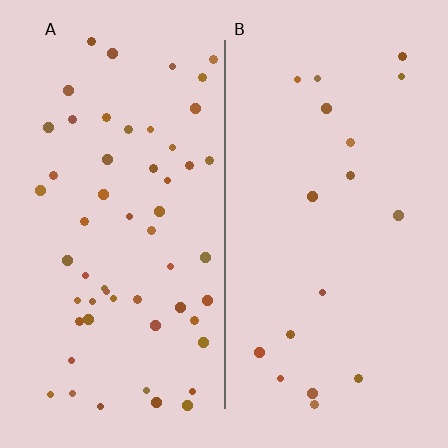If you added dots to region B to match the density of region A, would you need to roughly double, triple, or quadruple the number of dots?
Approximately triple.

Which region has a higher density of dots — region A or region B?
A (the left).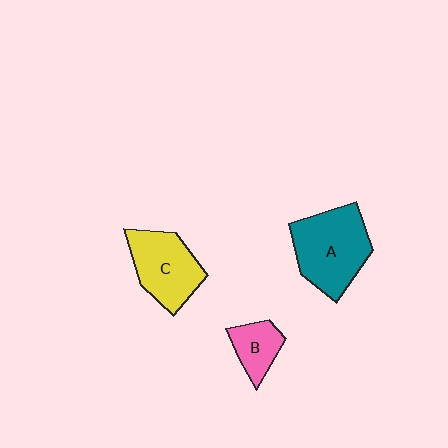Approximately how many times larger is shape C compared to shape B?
Approximately 1.9 times.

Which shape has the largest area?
Shape A (teal).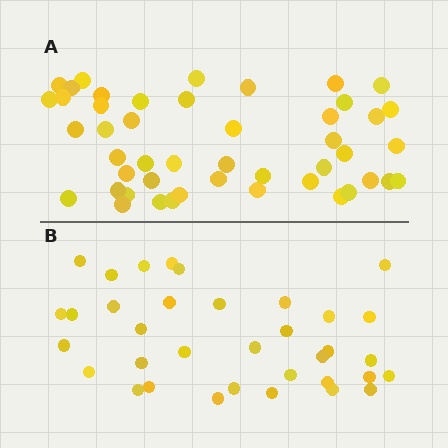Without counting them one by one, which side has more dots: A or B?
Region A (the top region) has more dots.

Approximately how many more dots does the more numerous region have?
Region A has roughly 12 or so more dots than region B.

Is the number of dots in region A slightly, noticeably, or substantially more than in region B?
Region A has noticeably more, but not dramatically so. The ratio is roughly 1.3 to 1.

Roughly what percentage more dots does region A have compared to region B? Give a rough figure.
About 35% more.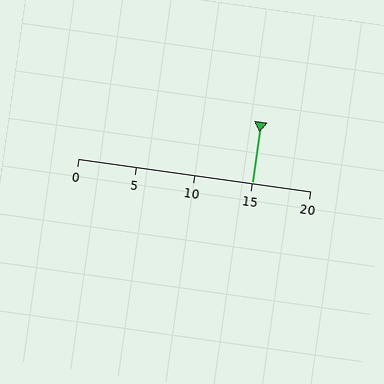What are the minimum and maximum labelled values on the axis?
The axis runs from 0 to 20.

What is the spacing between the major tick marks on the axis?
The major ticks are spaced 5 apart.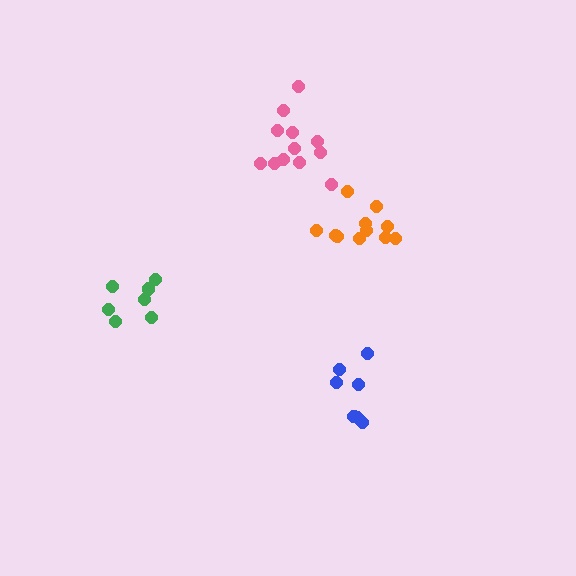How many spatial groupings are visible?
There are 4 spatial groupings.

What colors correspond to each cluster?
The clusters are colored: green, pink, blue, orange.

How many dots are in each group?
Group 1: 7 dots, Group 2: 12 dots, Group 3: 7 dots, Group 4: 11 dots (37 total).